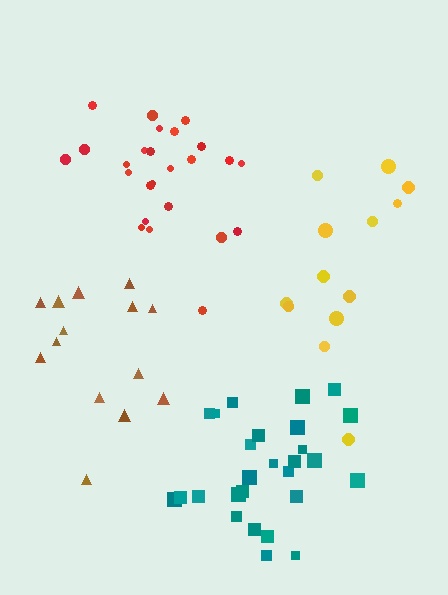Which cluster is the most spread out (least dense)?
Yellow.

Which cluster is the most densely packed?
Red.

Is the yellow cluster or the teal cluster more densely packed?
Teal.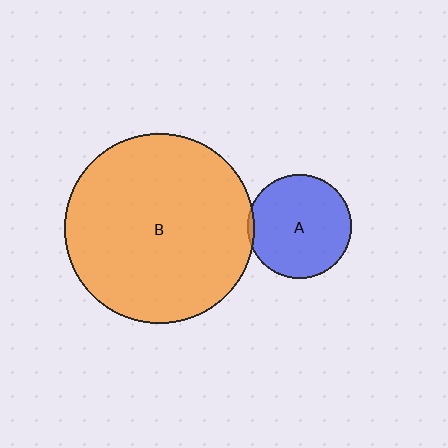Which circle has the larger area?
Circle B (orange).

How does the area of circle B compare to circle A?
Approximately 3.3 times.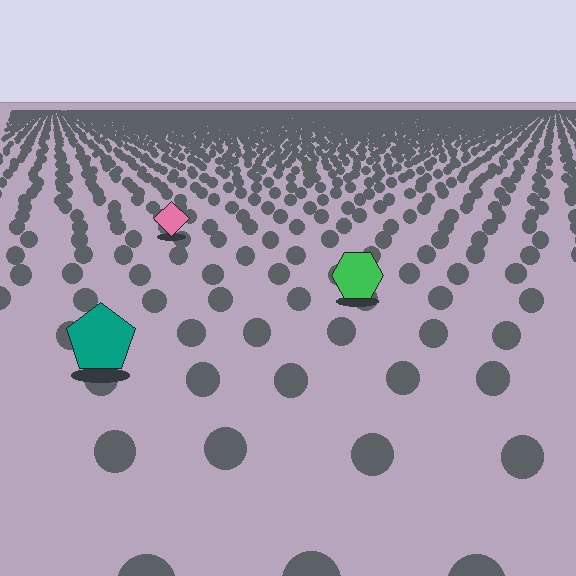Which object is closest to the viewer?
The teal pentagon is closest. The texture marks near it are larger and more spread out.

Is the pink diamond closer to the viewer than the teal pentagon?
No. The teal pentagon is closer — you can tell from the texture gradient: the ground texture is coarser near it.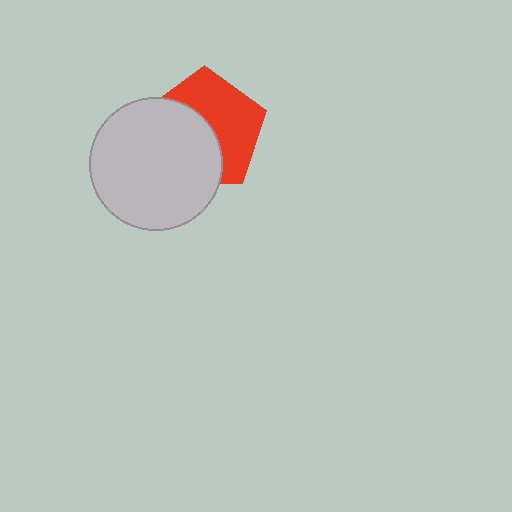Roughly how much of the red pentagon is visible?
About half of it is visible (roughly 51%).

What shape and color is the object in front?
The object in front is a light gray circle.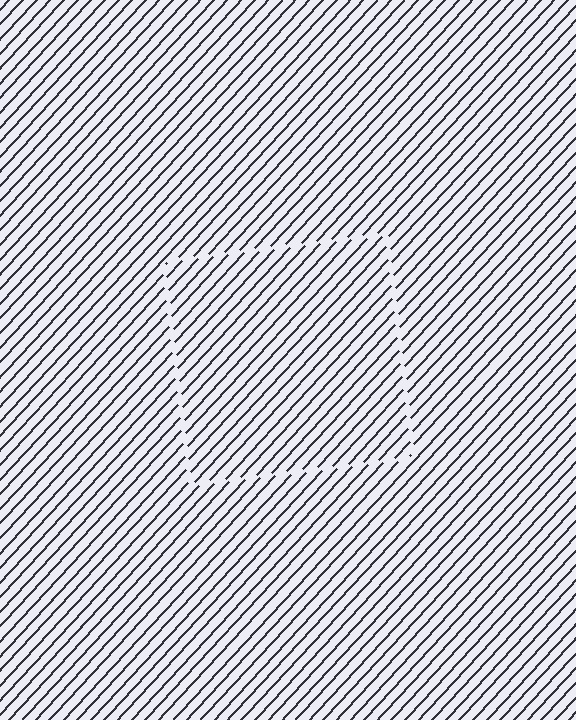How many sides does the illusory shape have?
4 sides — the line-ends trace a square.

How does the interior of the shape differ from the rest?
The interior of the shape contains the same grating, shifted by half a period — the contour is defined by the phase discontinuity where line-ends from the inner and outer gratings abut.